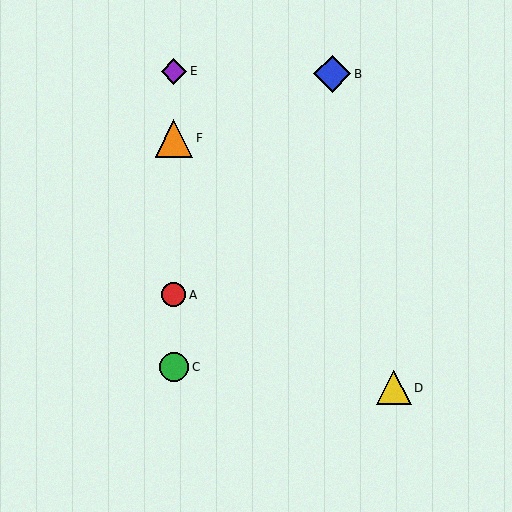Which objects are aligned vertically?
Objects A, C, E, F are aligned vertically.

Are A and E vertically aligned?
Yes, both are at x≈174.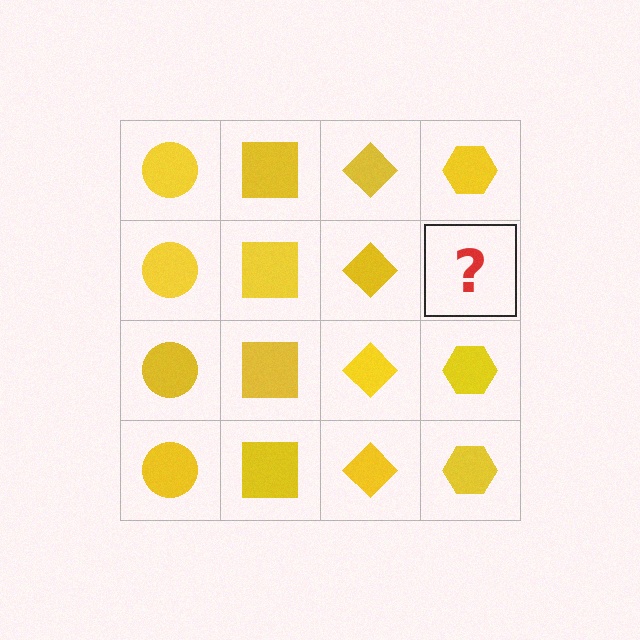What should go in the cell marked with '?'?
The missing cell should contain a yellow hexagon.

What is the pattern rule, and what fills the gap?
The rule is that each column has a consistent shape. The gap should be filled with a yellow hexagon.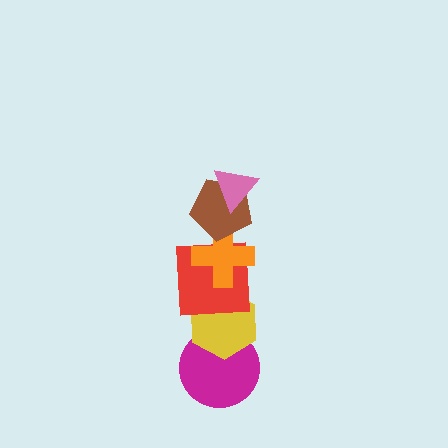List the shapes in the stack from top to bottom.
From top to bottom: the pink triangle, the brown pentagon, the orange cross, the red square, the yellow hexagon, the magenta circle.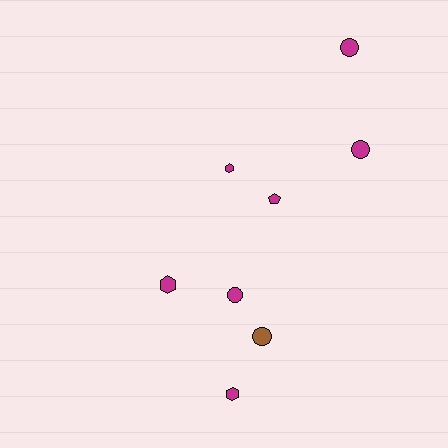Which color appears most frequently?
Magenta, with 7 objects.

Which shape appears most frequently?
Circle, with 4 objects.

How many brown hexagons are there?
There are no brown hexagons.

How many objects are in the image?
There are 8 objects.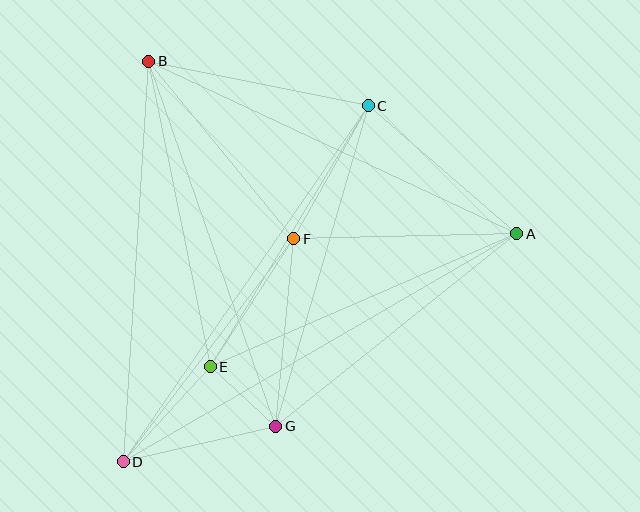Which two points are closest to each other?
Points E and G are closest to each other.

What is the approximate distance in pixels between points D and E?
The distance between D and E is approximately 129 pixels.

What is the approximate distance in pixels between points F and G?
The distance between F and G is approximately 188 pixels.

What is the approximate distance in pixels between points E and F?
The distance between E and F is approximately 153 pixels.